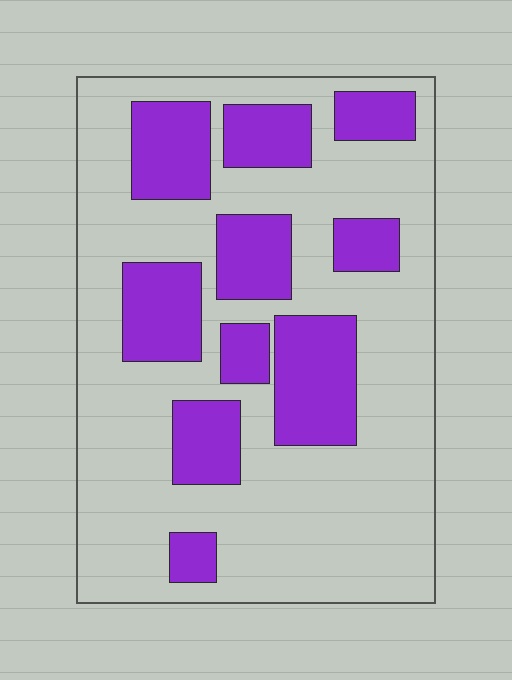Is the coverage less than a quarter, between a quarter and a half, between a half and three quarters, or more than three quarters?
Between a quarter and a half.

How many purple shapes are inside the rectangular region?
10.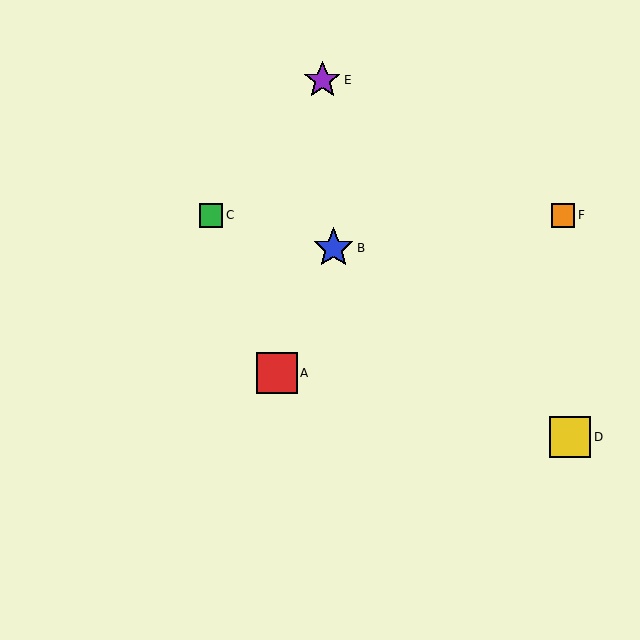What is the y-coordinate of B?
Object B is at y≈248.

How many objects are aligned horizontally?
2 objects (C, F) are aligned horizontally.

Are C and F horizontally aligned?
Yes, both are at y≈215.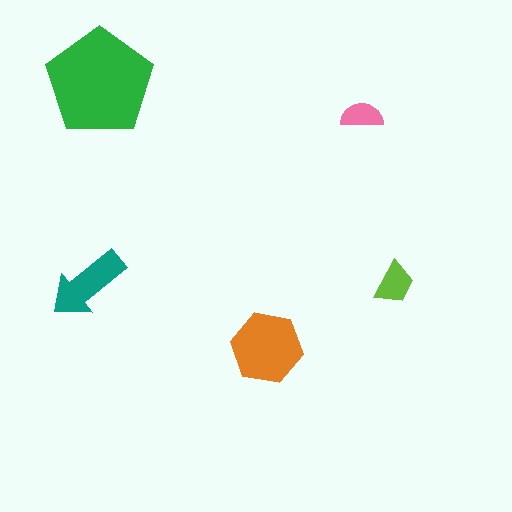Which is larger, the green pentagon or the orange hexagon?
The green pentagon.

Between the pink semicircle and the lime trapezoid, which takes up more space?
The lime trapezoid.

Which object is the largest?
The green pentagon.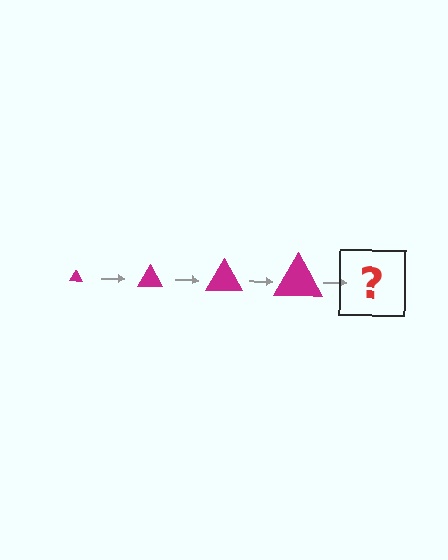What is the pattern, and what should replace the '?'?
The pattern is that the triangle gets progressively larger each step. The '?' should be a magenta triangle, larger than the previous one.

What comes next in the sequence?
The next element should be a magenta triangle, larger than the previous one.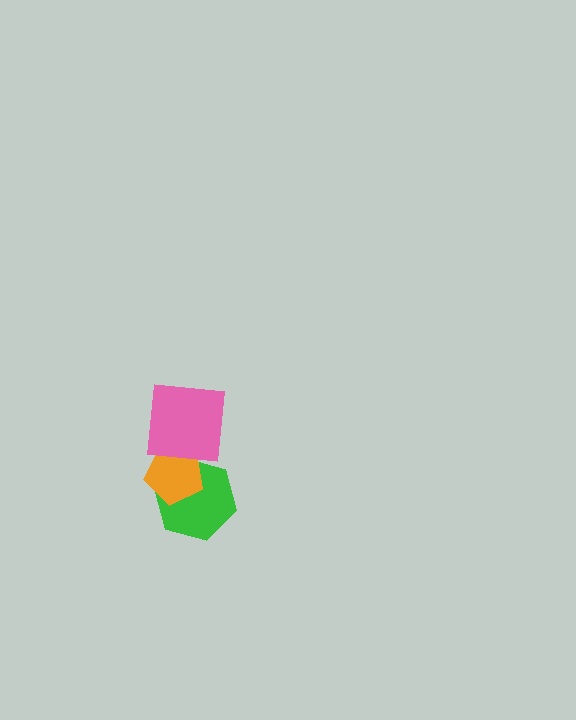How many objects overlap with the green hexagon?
2 objects overlap with the green hexagon.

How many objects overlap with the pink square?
2 objects overlap with the pink square.